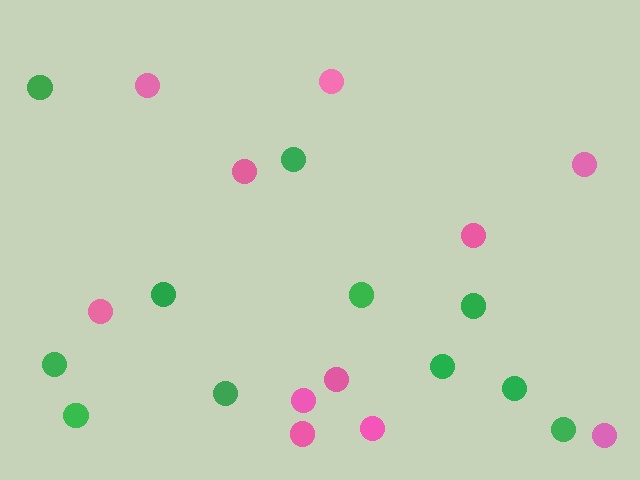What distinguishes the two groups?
There are 2 groups: one group of green circles (11) and one group of pink circles (11).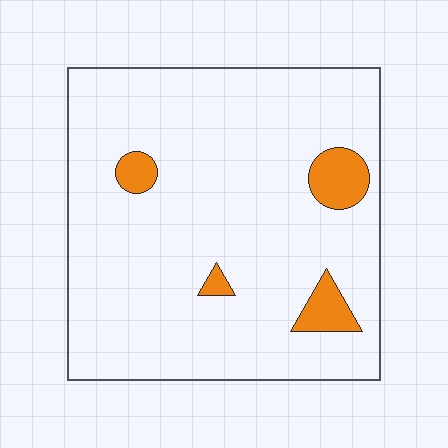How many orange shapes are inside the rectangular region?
4.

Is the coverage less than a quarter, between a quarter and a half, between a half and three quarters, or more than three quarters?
Less than a quarter.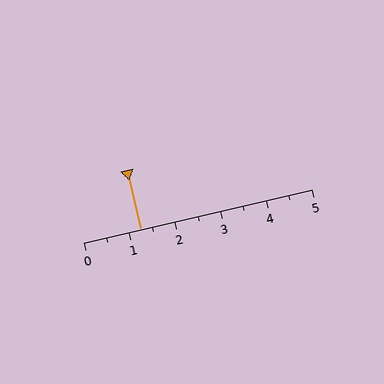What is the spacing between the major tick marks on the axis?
The major ticks are spaced 1 apart.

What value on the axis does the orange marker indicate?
The marker indicates approximately 1.2.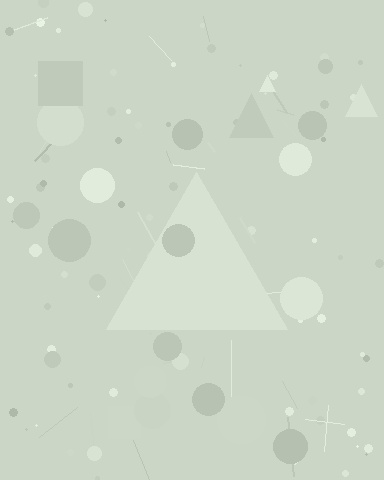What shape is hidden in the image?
A triangle is hidden in the image.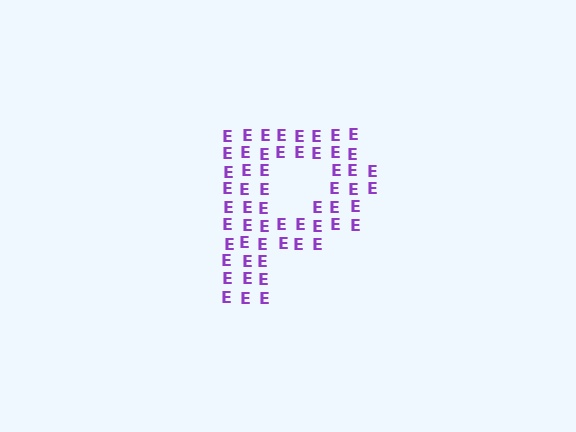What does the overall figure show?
The overall figure shows the letter P.